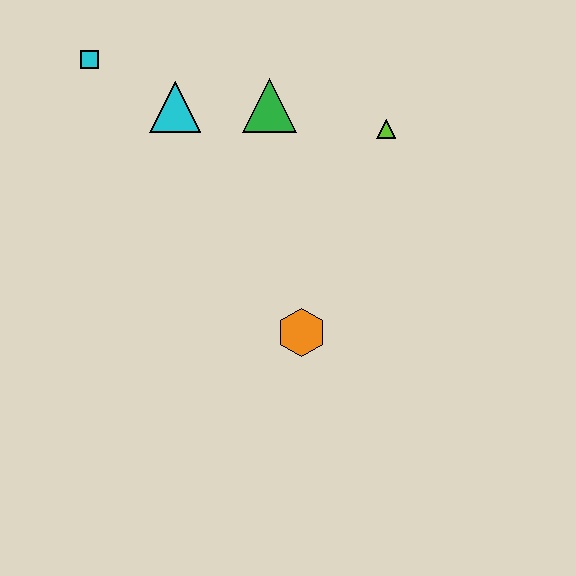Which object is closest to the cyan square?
The cyan triangle is closest to the cyan square.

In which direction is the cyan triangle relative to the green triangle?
The cyan triangle is to the left of the green triangle.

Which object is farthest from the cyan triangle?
The orange hexagon is farthest from the cyan triangle.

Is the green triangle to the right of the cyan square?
Yes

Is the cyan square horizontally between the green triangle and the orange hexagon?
No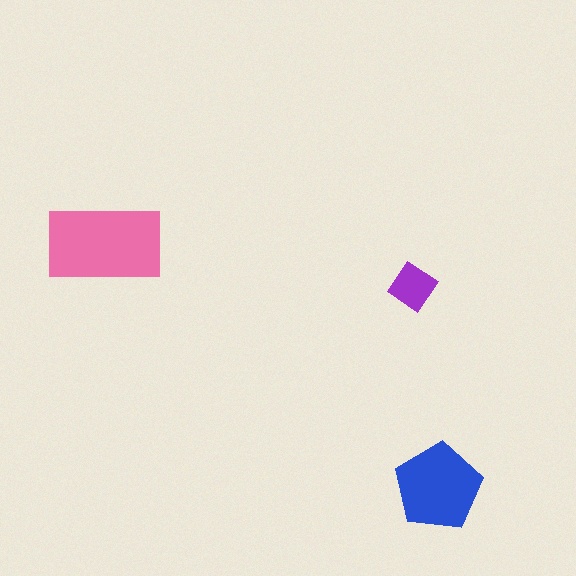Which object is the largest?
The pink rectangle.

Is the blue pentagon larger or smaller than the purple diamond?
Larger.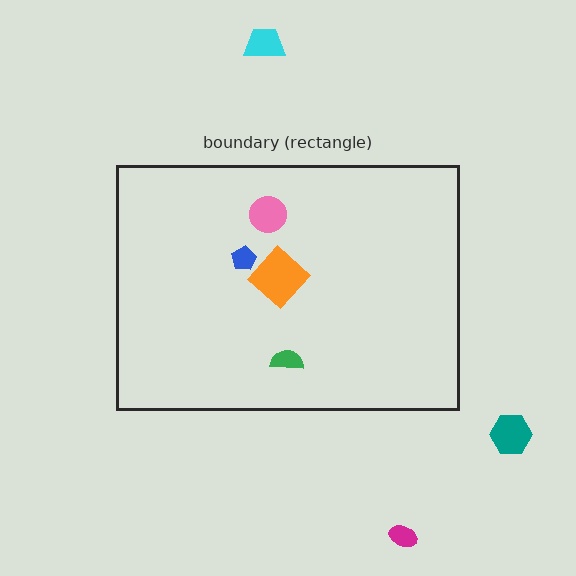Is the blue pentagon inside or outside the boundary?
Inside.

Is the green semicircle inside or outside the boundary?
Inside.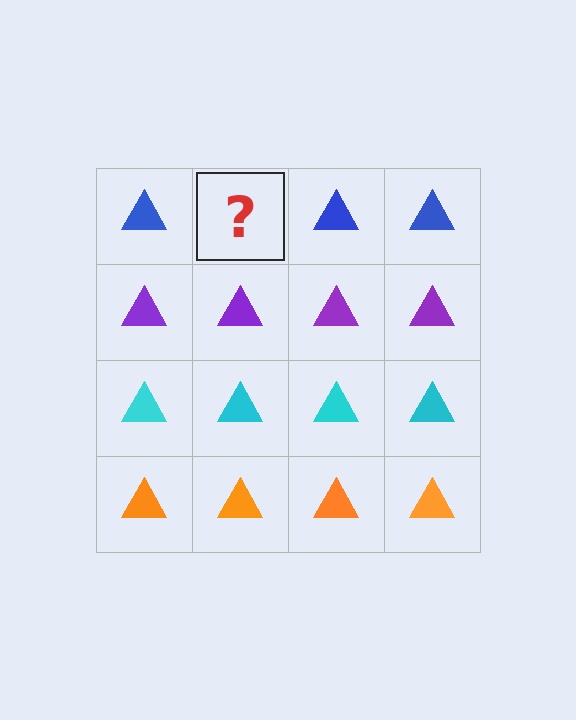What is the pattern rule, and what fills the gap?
The rule is that each row has a consistent color. The gap should be filled with a blue triangle.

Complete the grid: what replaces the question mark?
The question mark should be replaced with a blue triangle.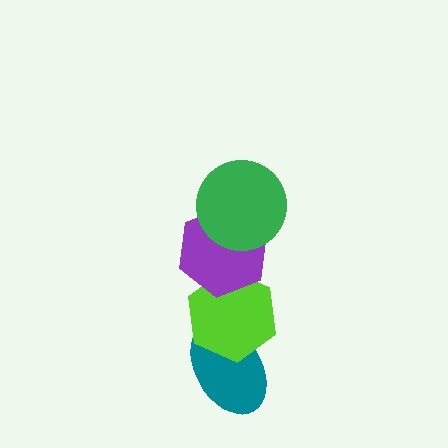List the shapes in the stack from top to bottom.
From top to bottom: the green circle, the purple hexagon, the lime hexagon, the teal ellipse.